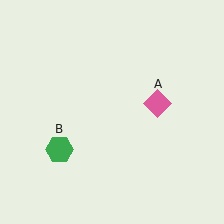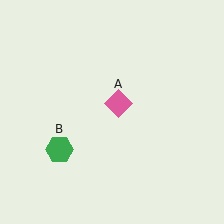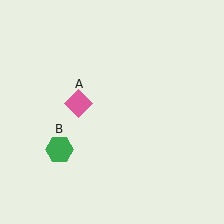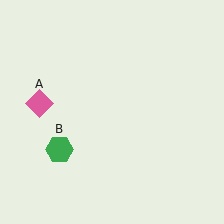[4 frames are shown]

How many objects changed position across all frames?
1 object changed position: pink diamond (object A).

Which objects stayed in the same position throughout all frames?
Green hexagon (object B) remained stationary.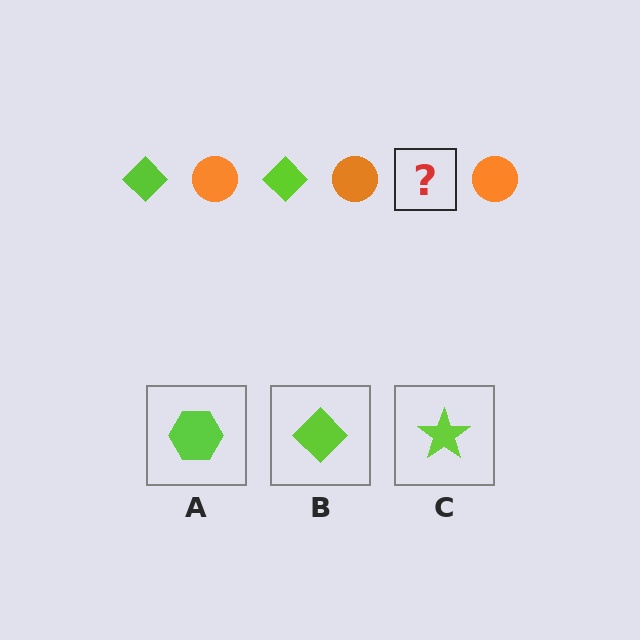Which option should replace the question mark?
Option B.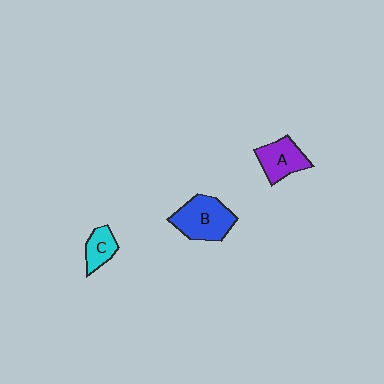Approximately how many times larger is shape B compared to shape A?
Approximately 1.4 times.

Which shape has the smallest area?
Shape C (cyan).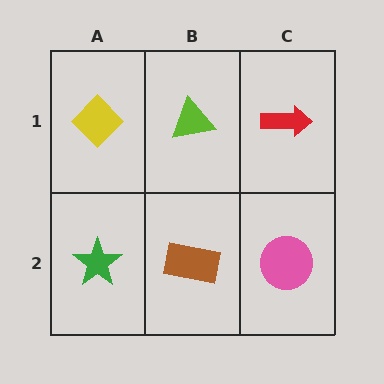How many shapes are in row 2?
3 shapes.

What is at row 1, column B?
A lime triangle.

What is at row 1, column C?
A red arrow.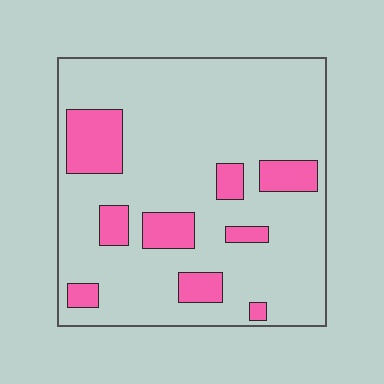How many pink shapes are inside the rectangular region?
9.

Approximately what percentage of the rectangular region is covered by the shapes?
Approximately 20%.